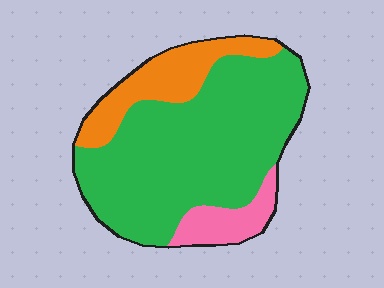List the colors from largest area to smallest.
From largest to smallest: green, orange, pink.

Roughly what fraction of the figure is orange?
Orange covers roughly 20% of the figure.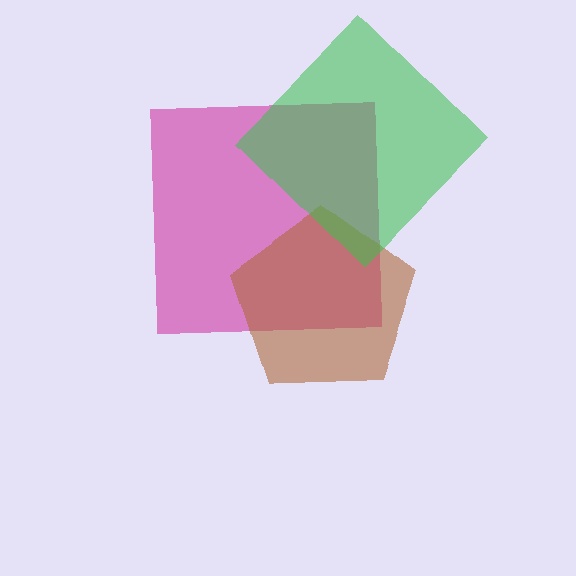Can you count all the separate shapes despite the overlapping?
Yes, there are 3 separate shapes.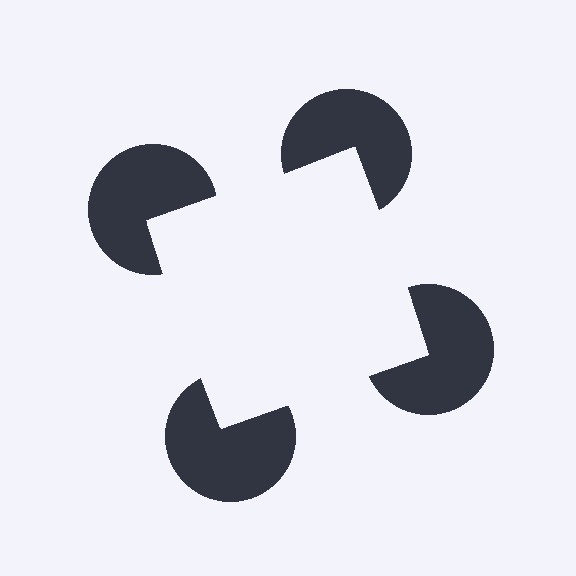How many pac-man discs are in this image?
There are 4 — one at each vertex of the illusory square.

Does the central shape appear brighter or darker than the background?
It typically appears slightly brighter than the background, even though no actual brightness change is drawn.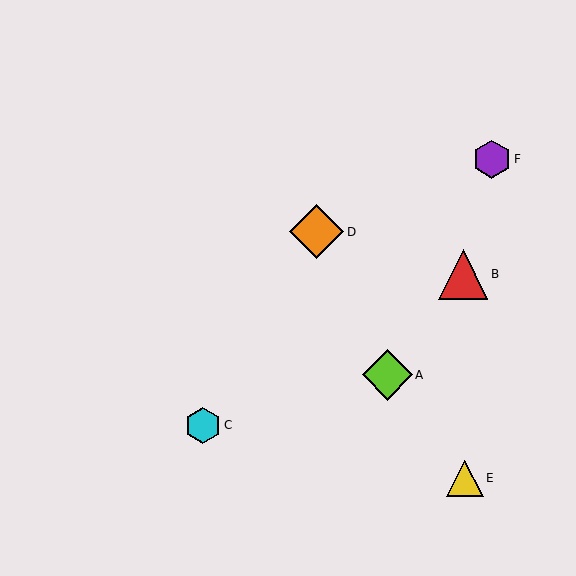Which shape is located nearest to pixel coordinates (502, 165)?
The purple hexagon (labeled F) at (492, 159) is nearest to that location.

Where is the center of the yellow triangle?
The center of the yellow triangle is at (465, 478).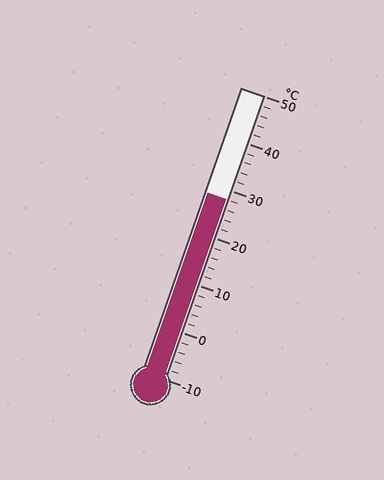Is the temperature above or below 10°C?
The temperature is above 10°C.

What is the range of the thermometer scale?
The thermometer scale ranges from -10°C to 50°C.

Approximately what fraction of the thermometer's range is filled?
The thermometer is filled to approximately 65% of its range.